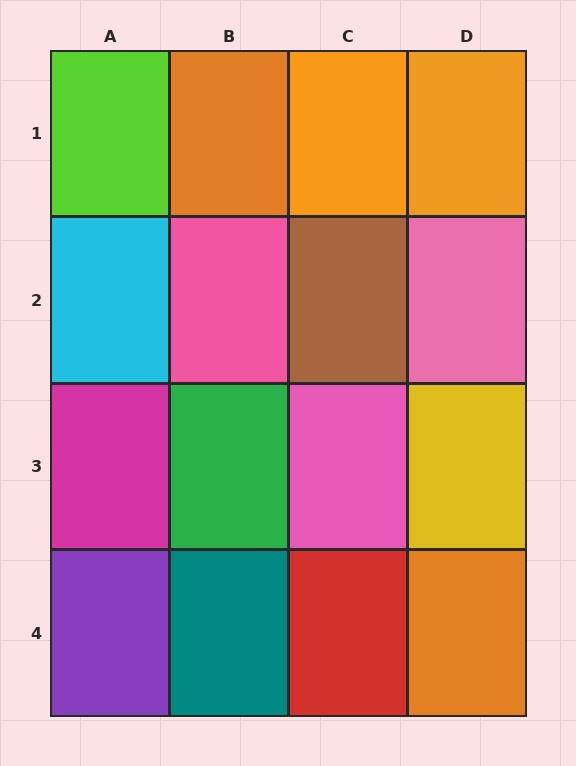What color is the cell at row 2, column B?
Pink.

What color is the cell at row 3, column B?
Green.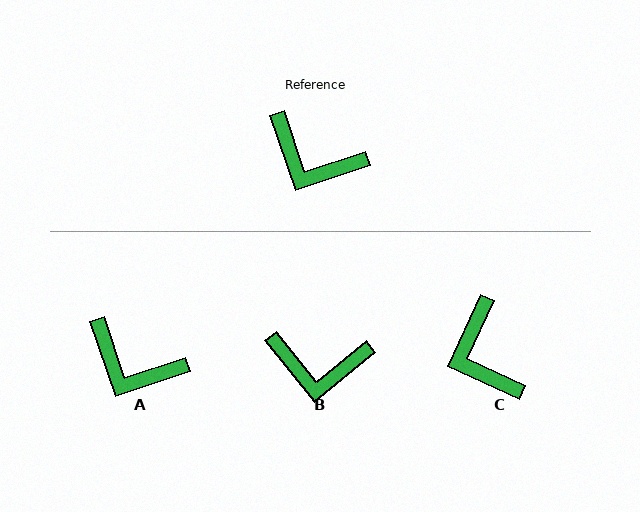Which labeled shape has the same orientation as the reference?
A.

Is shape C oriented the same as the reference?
No, it is off by about 43 degrees.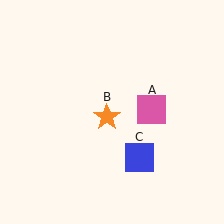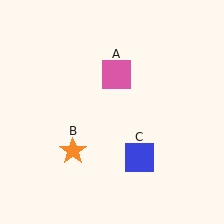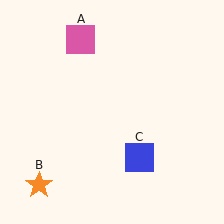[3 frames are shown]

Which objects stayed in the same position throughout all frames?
Blue square (object C) remained stationary.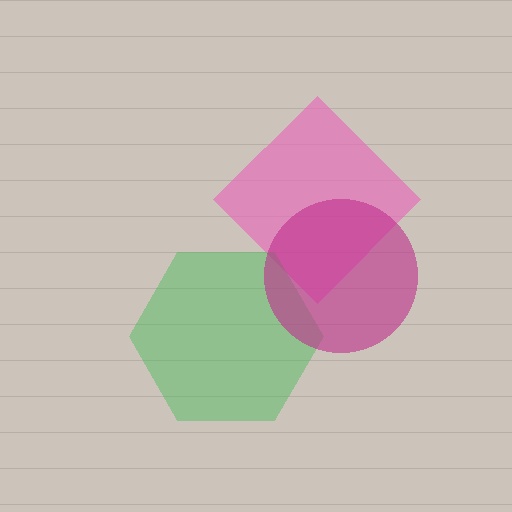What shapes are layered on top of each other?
The layered shapes are: a pink diamond, a green hexagon, a magenta circle.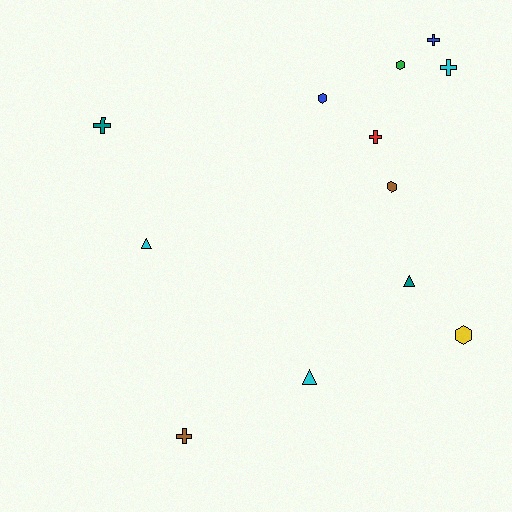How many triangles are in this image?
There are 3 triangles.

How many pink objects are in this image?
There are no pink objects.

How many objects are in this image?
There are 12 objects.